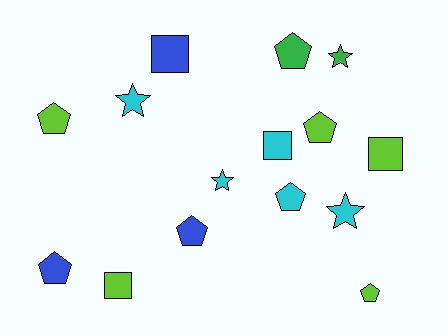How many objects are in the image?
There are 15 objects.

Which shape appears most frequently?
Pentagon, with 7 objects.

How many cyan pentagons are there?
There is 1 cyan pentagon.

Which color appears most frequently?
Lime, with 5 objects.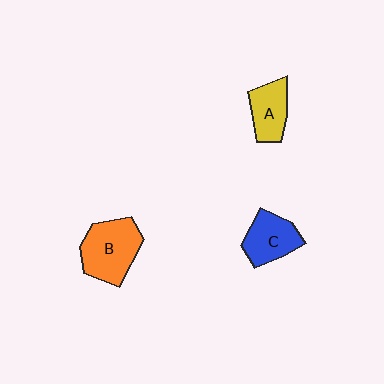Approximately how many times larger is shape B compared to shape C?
Approximately 1.4 times.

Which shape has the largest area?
Shape B (orange).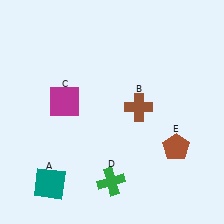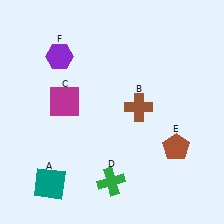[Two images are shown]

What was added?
A purple hexagon (F) was added in Image 2.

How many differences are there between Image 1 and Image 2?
There is 1 difference between the two images.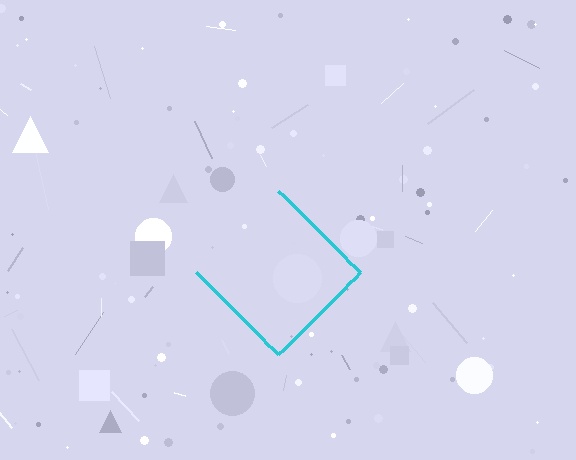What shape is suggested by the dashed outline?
The dashed outline suggests a diamond.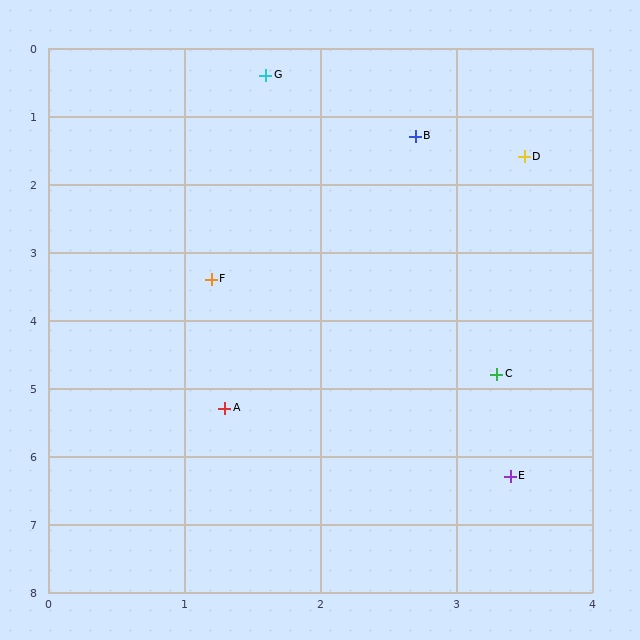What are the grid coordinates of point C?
Point C is at approximately (3.3, 4.8).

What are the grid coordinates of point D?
Point D is at approximately (3.5, 1.6).